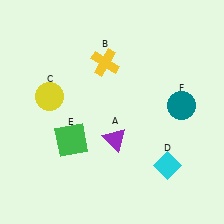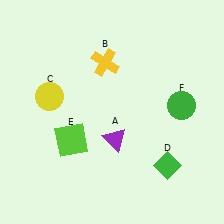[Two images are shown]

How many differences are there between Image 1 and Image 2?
There are 3 differences between the two images.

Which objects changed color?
D changed from cyan to green. E changed from green to lime. F changed from teal to green.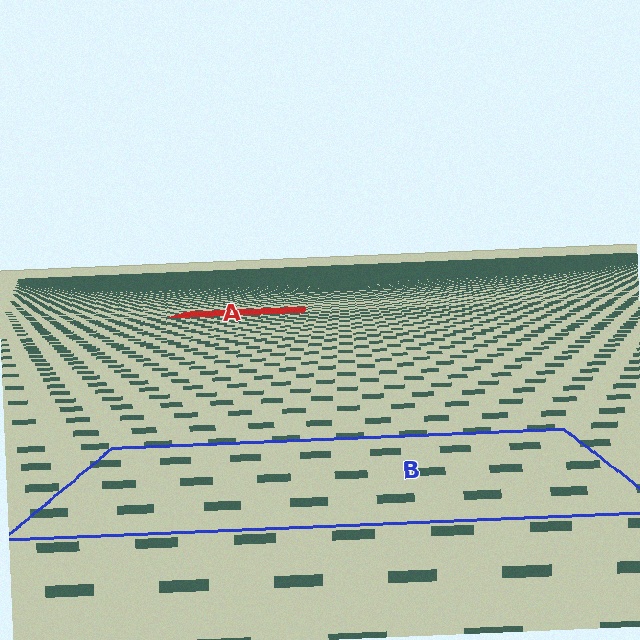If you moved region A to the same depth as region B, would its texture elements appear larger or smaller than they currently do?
They would appear larger. At a closer depth, the same texture elements are projected at a bigger on-screen size.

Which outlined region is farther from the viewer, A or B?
Region A is farther from the viewer — the texture elements inside it appear smaller and more densely packed.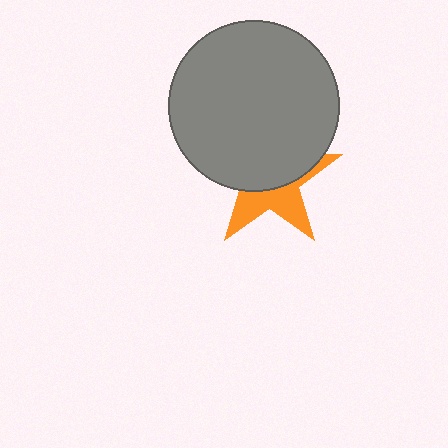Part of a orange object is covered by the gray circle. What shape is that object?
It is a star.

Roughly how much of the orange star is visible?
A small part of it is visible (roughly 41%).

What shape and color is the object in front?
The object in front is a gray circle.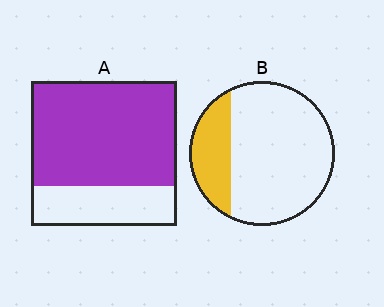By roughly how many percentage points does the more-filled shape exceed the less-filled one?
By roughly 50 percentage points (A over B).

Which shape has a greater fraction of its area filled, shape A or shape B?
Shape A.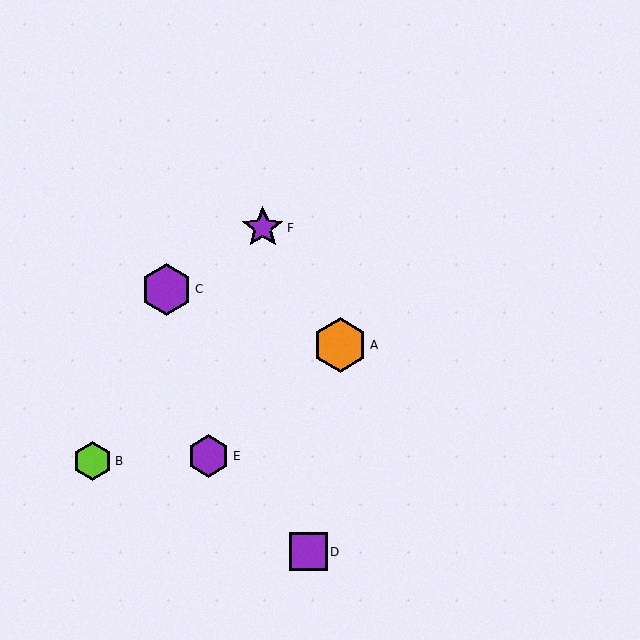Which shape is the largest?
The orange hexagon (labeled A) is the largest.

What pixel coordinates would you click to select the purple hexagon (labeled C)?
Click at (166, 289) to select the purple hexagon C.